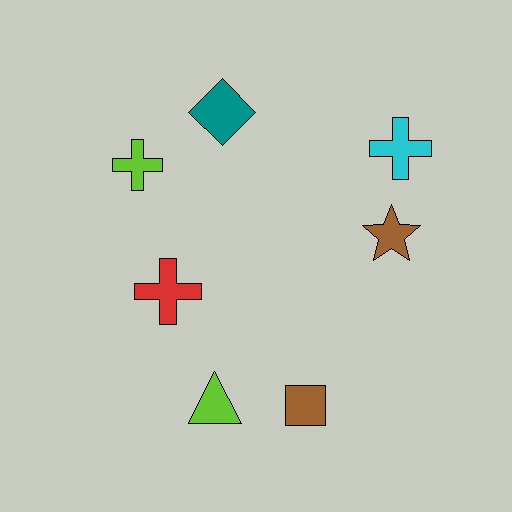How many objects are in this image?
There are 7 objects.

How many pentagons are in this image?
There are no pentagons.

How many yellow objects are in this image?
There are no yellow objects.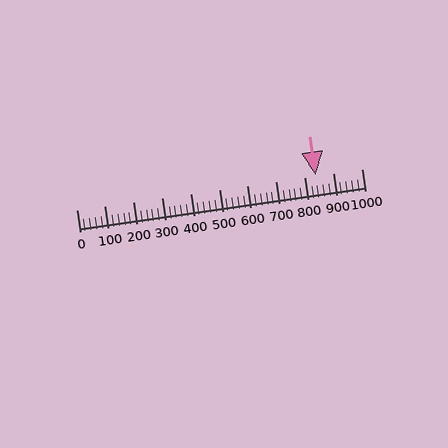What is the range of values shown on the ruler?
The ruler shows values from 0 to 1000.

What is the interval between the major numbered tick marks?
The major tick marks are spaced 100 units apart.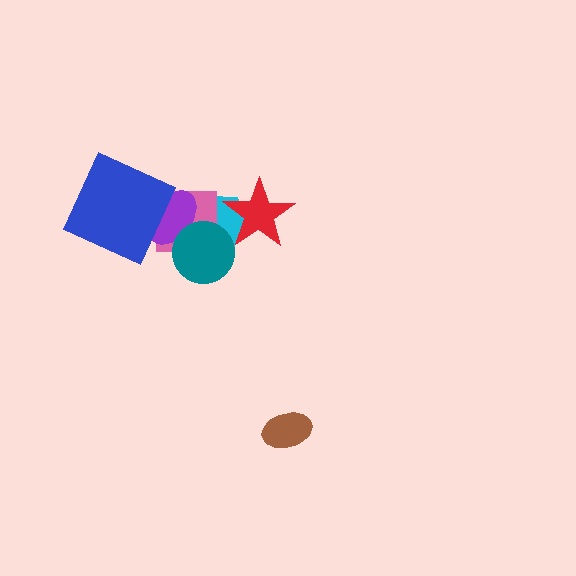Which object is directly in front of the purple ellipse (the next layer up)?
The blue square is directly in front of the purple ellipse.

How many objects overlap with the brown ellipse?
0 objects overlap with the brown ellipse.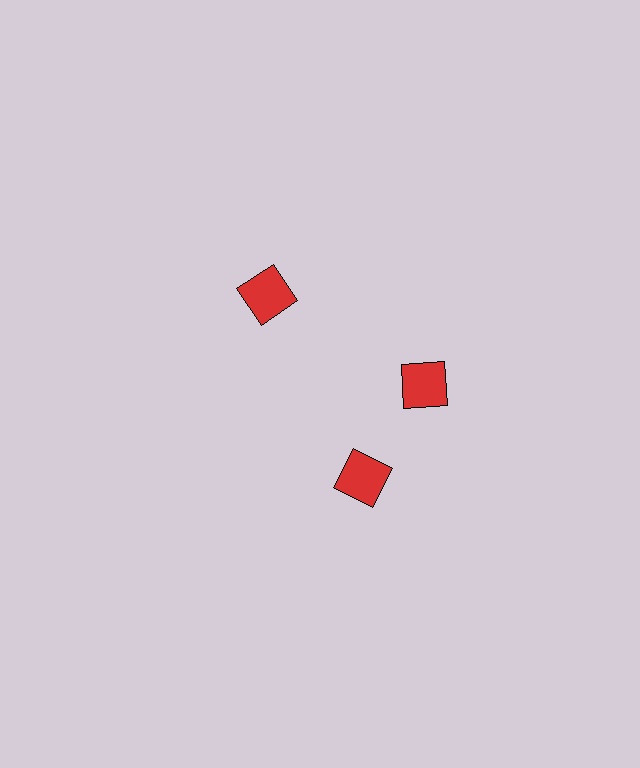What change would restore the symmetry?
The symmetry would be restored by rotating it back into even spacing with its neighbors so that all 3 squares sit at equal angles and equal distance from the center.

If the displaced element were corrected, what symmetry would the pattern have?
It would have 3-fold rotational symmetry — the pattern would map onto itself every 120 degrees.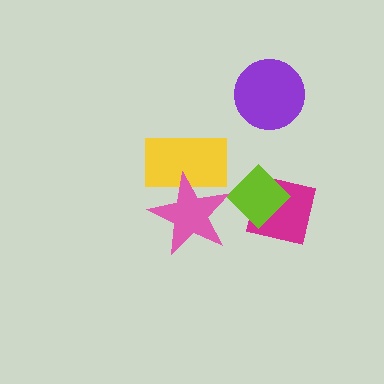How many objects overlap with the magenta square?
1 object overlaps with the magenta square.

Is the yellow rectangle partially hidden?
Yes, it is partially covered by another shape.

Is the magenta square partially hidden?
Yes, it is partially covered by another shape.